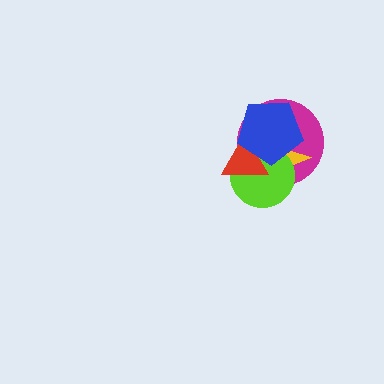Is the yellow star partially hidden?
Yes, it is partially covered by another shape.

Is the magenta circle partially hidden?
Yes, it is partially covered by another shape.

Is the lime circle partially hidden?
Yes, it is partially covered by another shape.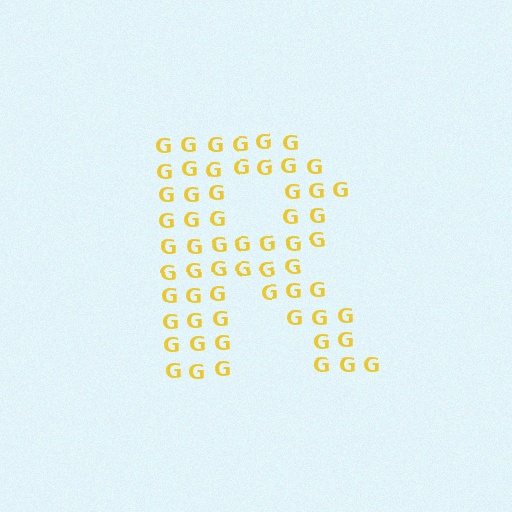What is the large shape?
The large shape is the letter R.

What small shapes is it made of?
It is made of small letter G's.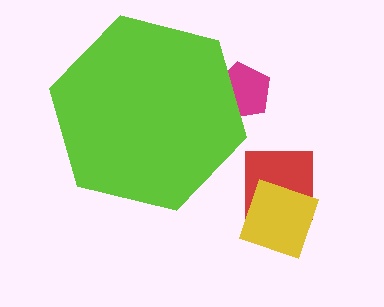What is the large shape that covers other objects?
A lime hexagon.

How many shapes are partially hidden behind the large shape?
1 shape is partially hidden.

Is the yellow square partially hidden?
No, the yellow square is fully visible.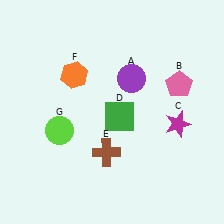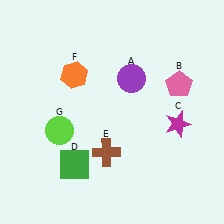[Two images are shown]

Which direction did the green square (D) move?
The green square (D) moved down.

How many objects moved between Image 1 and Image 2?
1 object moved between the two images.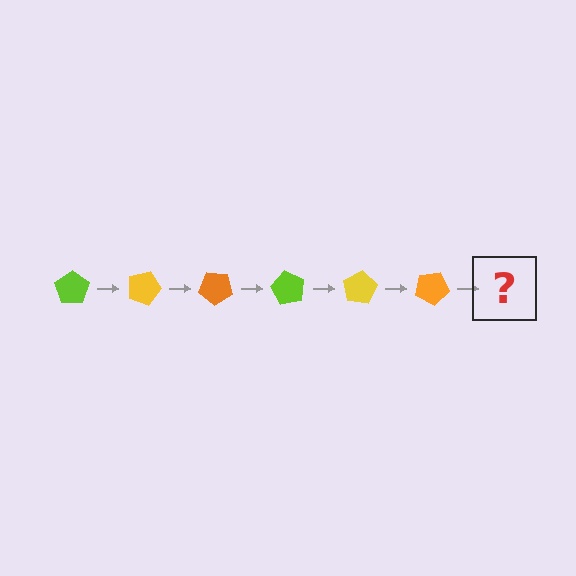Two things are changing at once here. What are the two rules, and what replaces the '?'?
The two rules are that it rotates 20 degrees each step and the color cycles through lime, yellow, and orange. The '?' should be a lime pentagon, rotated 120 degrees from the start.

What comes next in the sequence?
The next element should be a lime pentagon, rotated 120 degrees from the start.